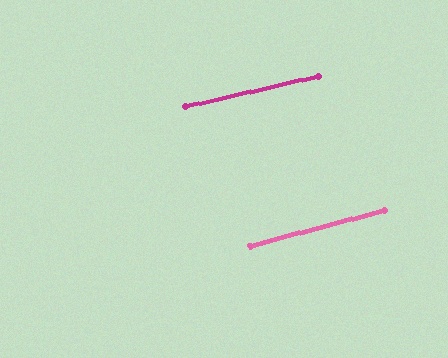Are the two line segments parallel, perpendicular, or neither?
Parallel — their directions differ by only 1.9°.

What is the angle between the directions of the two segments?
Approximately 2 degrees.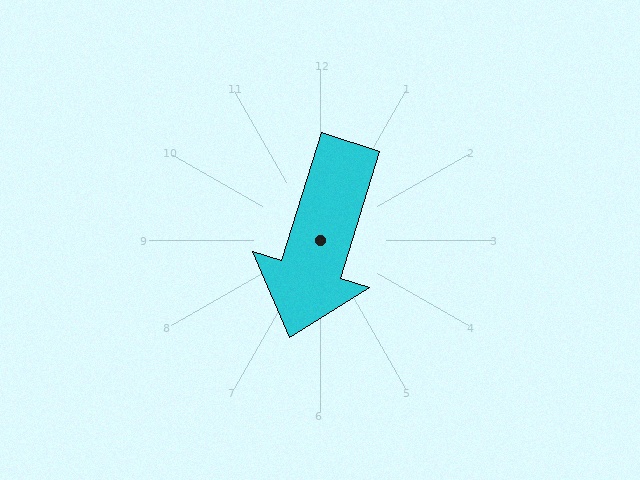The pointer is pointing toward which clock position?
Roughly 7 o'clock.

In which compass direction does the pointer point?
South.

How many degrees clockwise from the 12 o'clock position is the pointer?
Approximately 197 degrees.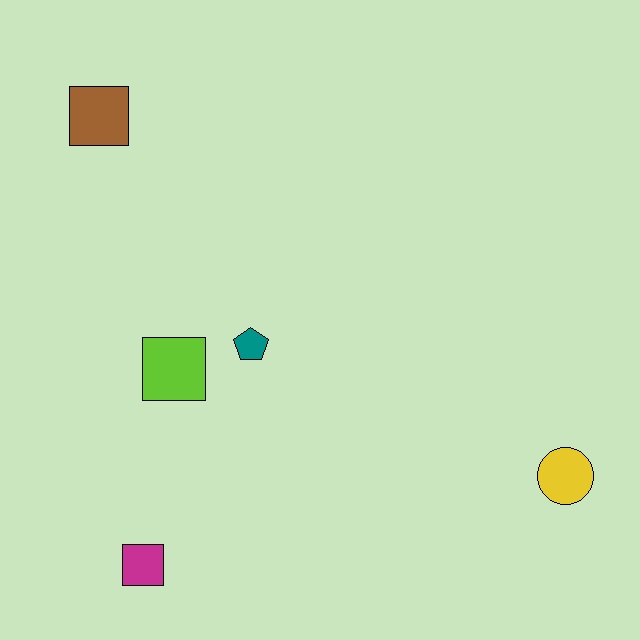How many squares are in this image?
There are 3 squares.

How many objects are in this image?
There are 5 objects.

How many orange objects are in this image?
There are no orange objects.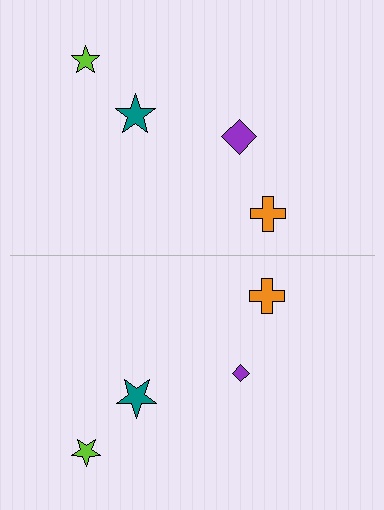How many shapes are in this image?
There are 8 shapes in this image.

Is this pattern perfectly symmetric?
No, the pattern is not perfectly symmetric. The purple diamond on the bottom side has a different size than its mirror counterpart.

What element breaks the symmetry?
The purple diamond on the bottom side has a different size than its mirror counterpart.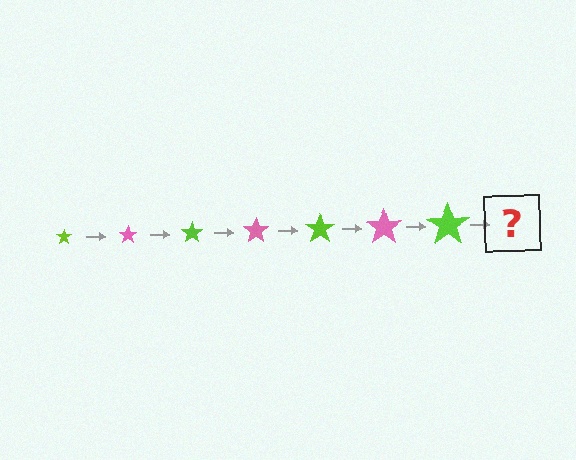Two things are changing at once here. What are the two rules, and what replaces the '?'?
The two rules are that the star grows larger each step and the color cycles through lime and pink. The '?' should be a pink star, larger than the previous one.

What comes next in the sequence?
The next element should be a pink star, larger than the previous one.